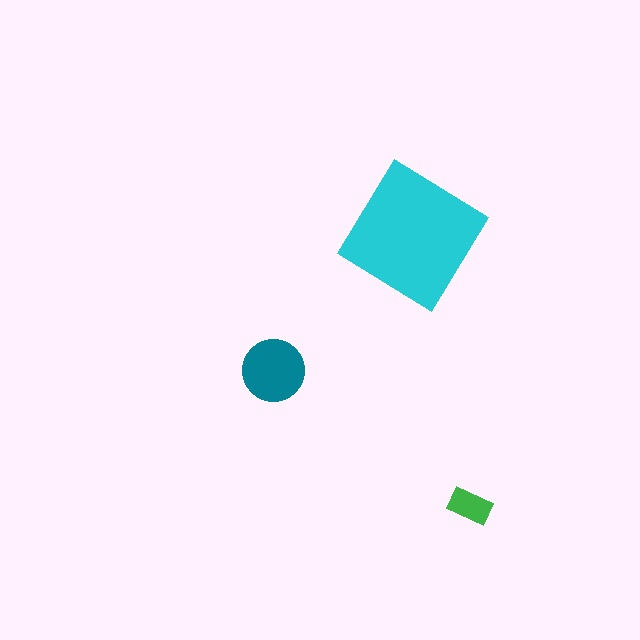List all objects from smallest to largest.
The green rectangle, the teal circle, the cyan diamond.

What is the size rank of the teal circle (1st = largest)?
2nd.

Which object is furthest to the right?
The green rectangle is rightmost.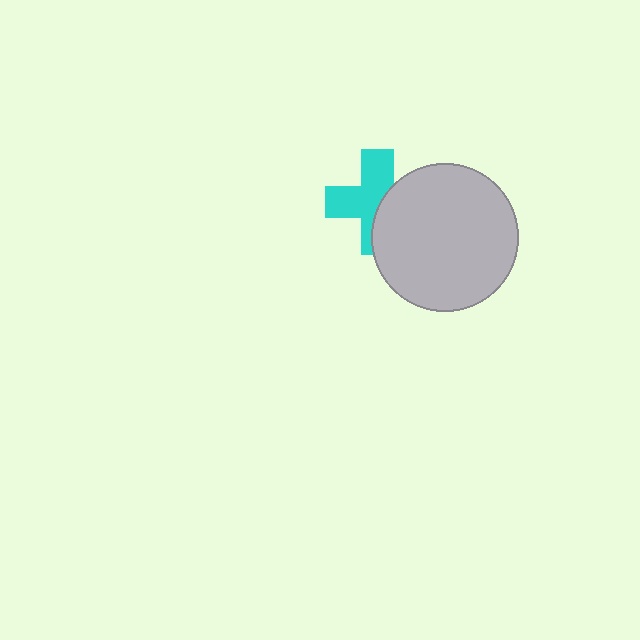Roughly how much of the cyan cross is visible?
About half of it is visible (roughly 59%).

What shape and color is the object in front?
The object in front is a light gray circle.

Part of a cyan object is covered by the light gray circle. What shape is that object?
It is a cross.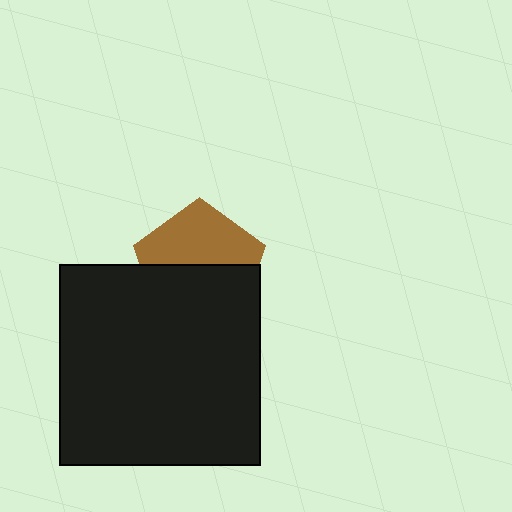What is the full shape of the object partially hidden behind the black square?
The partially hidden object is a brown pentagon.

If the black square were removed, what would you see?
You would see the complete brown pentagon.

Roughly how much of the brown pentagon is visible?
About half of it is visible (roughly 47%).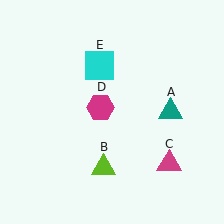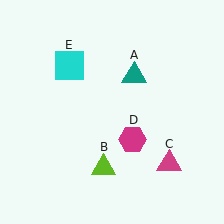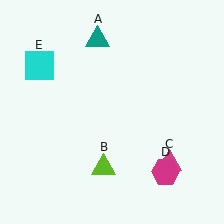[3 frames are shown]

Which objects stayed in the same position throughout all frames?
Lime triangle (object B) and magenta triangle (object C) remained stationary.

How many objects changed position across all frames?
3 objects changed position: teal triangle (object A), magenta hexagon (object D), cyan square (object E).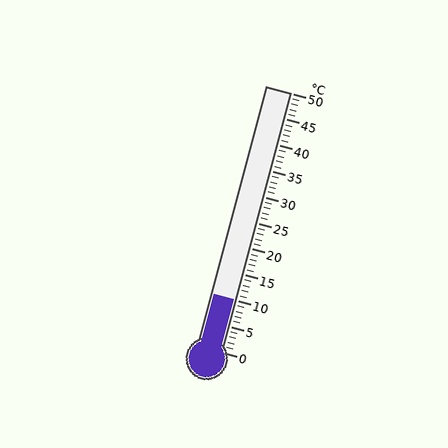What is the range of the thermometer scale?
The thermometer scale ranges from 0°C to 50°C.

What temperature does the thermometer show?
The thermometer shows approximately 10°C.